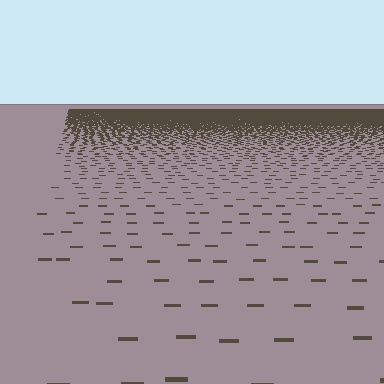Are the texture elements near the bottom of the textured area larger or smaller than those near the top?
Larger. Near the bottom, elements are closer to the viewer and appear at a bigger on-screen size.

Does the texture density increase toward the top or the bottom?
Density increases toward the top.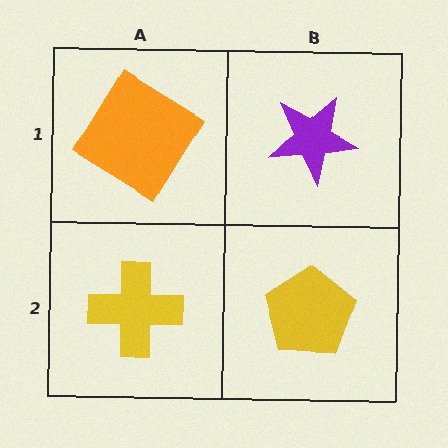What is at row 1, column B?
A purple star.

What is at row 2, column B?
A yellow pentagon.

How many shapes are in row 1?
2 shapes.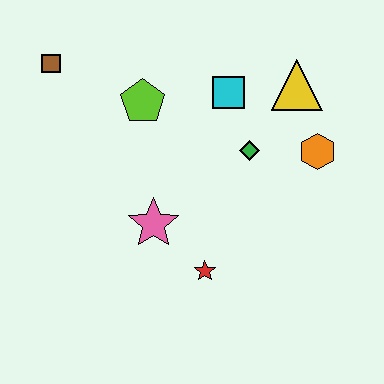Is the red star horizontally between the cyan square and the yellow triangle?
No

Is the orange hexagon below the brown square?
Yes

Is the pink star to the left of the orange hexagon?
Yes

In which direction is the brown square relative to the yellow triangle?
The brown square is to the left of the yellow triangle.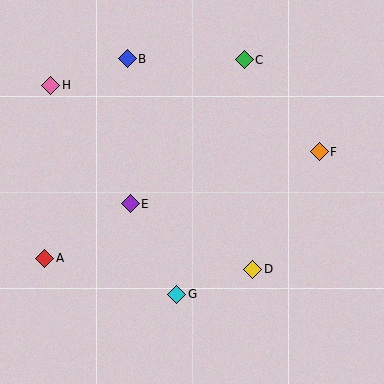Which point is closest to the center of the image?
Point E at (130, 204) is closest to the center.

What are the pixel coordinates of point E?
Point E is at (130, 204).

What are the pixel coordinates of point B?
Point B is at (127, 59).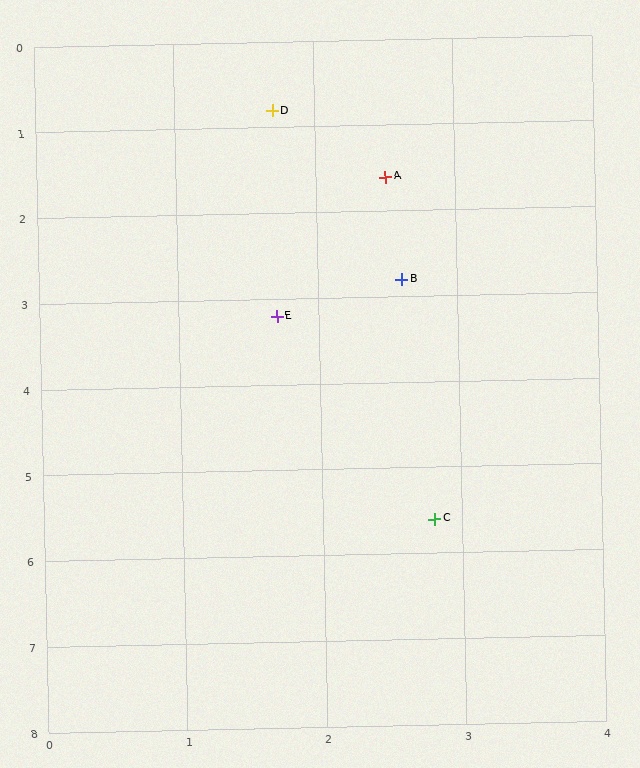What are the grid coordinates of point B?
Point B is at approximately (2.6, 2.8).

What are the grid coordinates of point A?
Point A is at approximately (2.5, 1.6).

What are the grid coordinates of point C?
Point C is at approximately (2.8, 5.6).